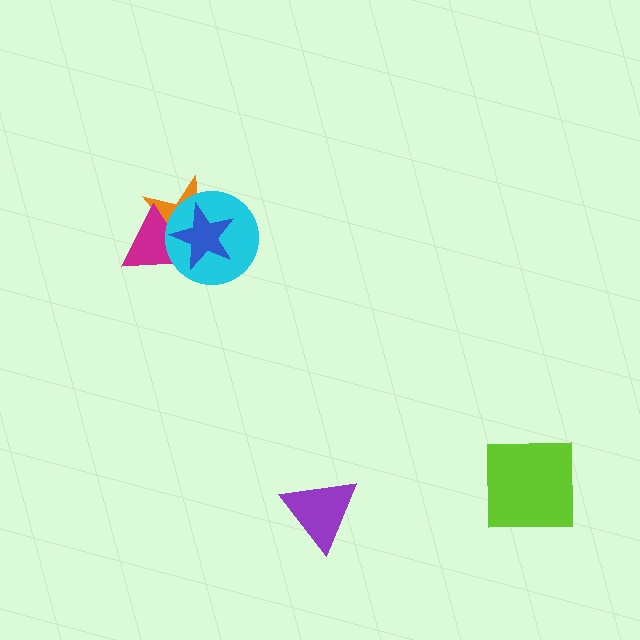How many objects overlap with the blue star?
3 objects overlap with the blue star.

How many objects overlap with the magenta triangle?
3 objects overlap with the magenta triangle.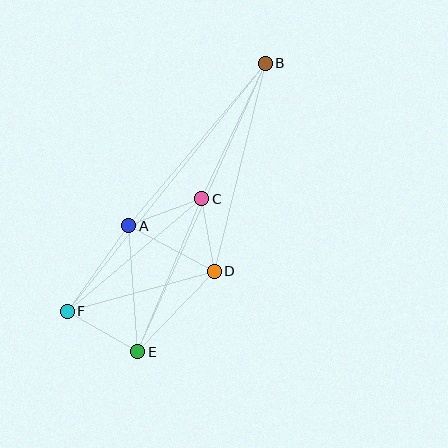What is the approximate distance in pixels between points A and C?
The distance between A and C is approximately 77 pixels.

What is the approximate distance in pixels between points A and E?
The distance between A and E is approximately 126 pixels.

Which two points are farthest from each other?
Points B and F are farthest from each other.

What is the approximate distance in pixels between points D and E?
The distance between D and E is approximately 111 pixels.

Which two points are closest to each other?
Points C and D are closest to each other.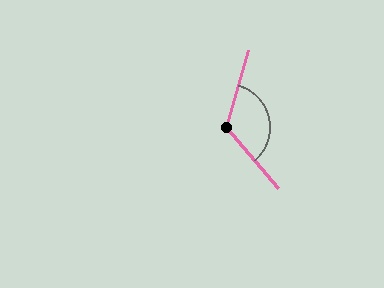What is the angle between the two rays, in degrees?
Approximately 123 degrees.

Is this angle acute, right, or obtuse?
It is obtuse.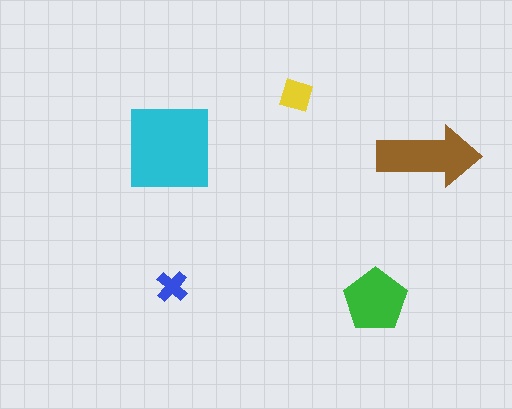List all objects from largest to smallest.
The cyan square, the brown arrow, the green pentagon, the yellow diamond, the blue cross.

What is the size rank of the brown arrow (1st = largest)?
2nd.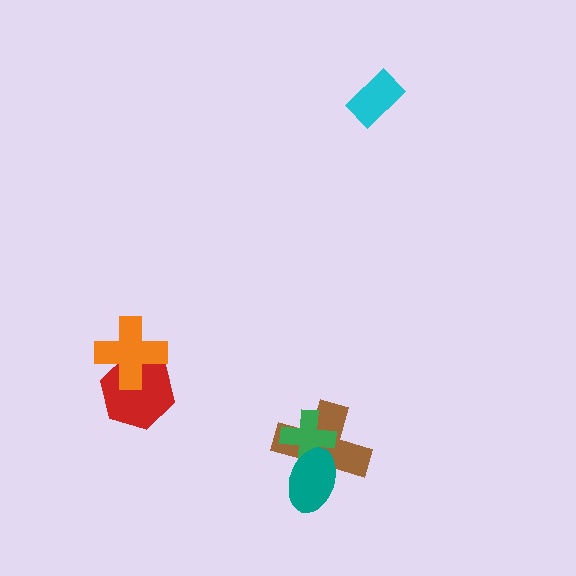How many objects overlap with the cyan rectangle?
0 objects overlap with the cyan rectangle.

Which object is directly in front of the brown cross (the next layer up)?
The green cross is directly in front of the brown cross.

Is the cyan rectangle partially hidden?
No, no other shape covers it.